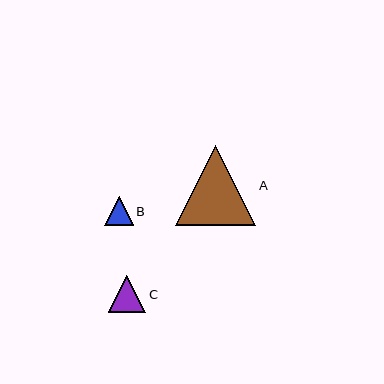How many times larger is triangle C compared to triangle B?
Triangle C is approximately 1.3 times the size of triangle B.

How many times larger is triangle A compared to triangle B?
Triangle A is approximately 2.8 times the size of triangle B.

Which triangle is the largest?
Triangle A is the largest with a size of approximately 80 pixels.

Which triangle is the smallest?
Triangle B is the smallest with a size of approximately 29 pixels.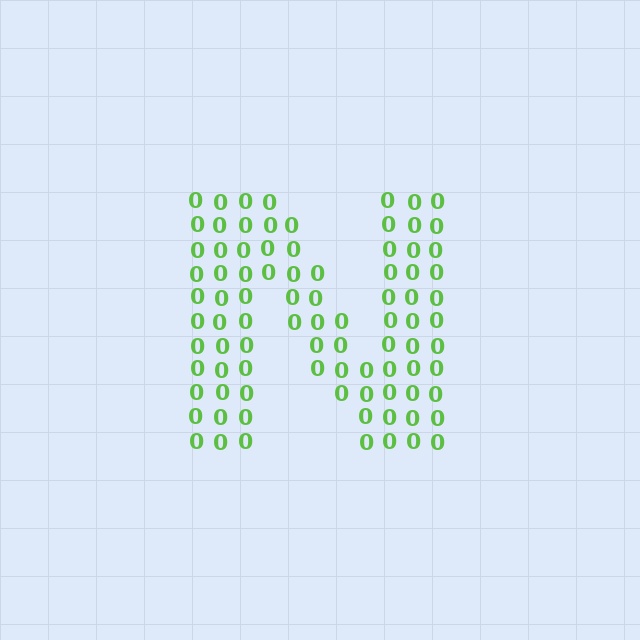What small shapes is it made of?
It is made of small digit 0's.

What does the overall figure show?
The overall figure shows the letter N.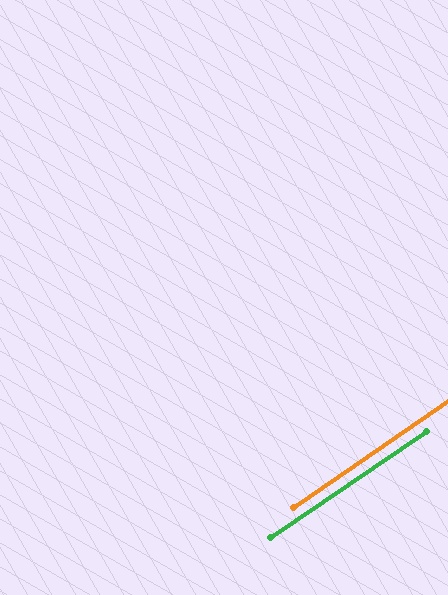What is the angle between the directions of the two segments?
Approximately 1 degree.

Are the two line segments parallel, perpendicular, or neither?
Parallel — their directions differ by only 0.7°.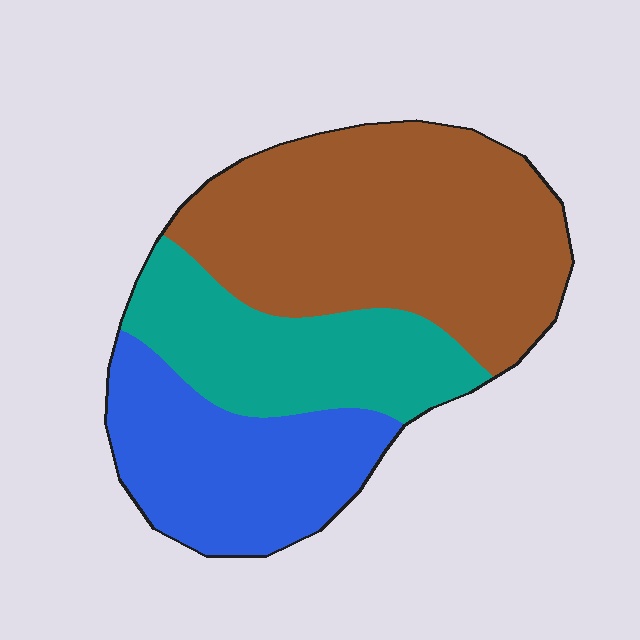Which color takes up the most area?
Brown, at roughly 50%.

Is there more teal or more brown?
Brown.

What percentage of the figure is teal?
Teal covers around 25% of the figure.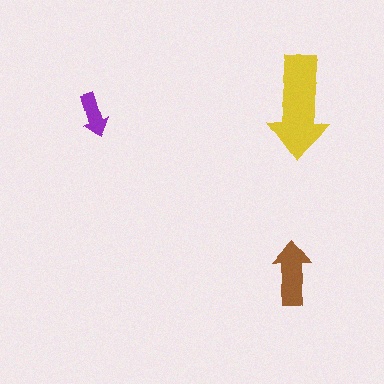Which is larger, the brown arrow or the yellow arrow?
The yellow one.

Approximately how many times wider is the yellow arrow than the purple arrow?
About 2.5 times wider.